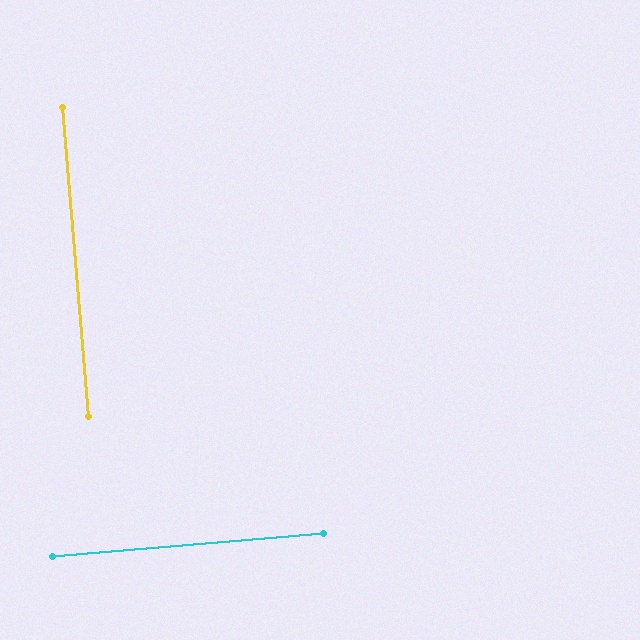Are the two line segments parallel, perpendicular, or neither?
Perpendicular — they meet at approximately 90°.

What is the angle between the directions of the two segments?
Approximately 90 degrees.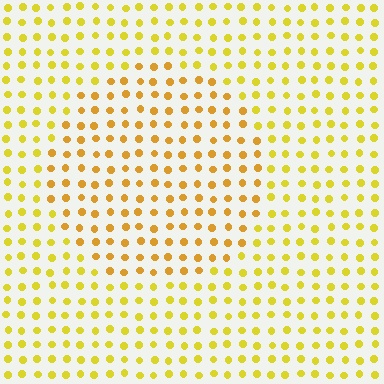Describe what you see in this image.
The image is filled with small yellow elements in a uniform arrangement. A circle-shaped region is visible where the elements are tinted to a slightly different hue, forming a subtle color boundary.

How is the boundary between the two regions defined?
The boundary is defined purely by a slight shift in hue (about 20 degrees). Spacing, size, and orientation are identical on both sides.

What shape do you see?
I see a circle.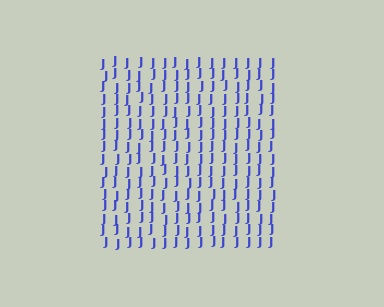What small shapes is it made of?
It is made of small letter J's.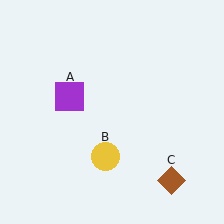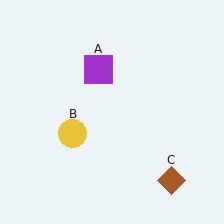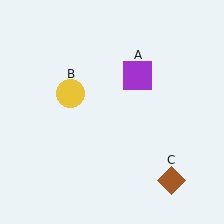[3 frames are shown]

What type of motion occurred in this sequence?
The purple square (object A), yellow circle (object B) rotated clockwise around the center of the scene.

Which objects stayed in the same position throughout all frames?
Brown diamond (object C) remained stationary.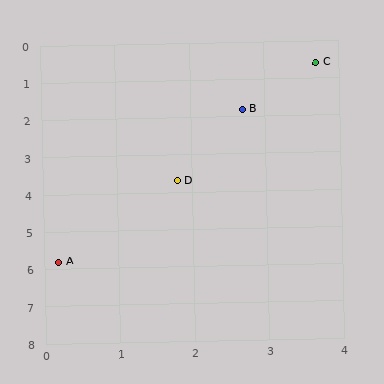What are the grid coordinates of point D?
Point D is at approximately (1.8, 3.7).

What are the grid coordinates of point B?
Point B is at approximately (2.7, 1.8).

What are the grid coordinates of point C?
Point C is at approximately (3.7, 0.6).